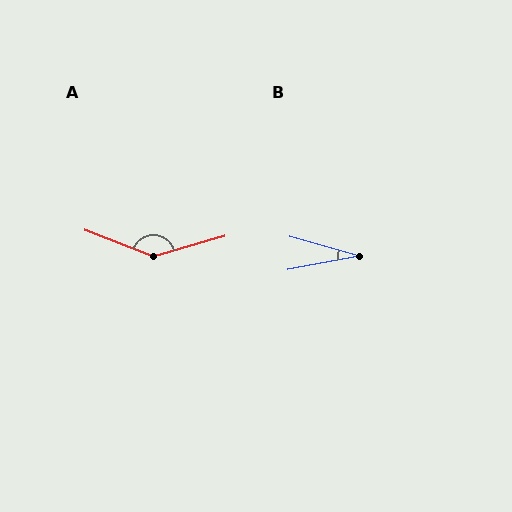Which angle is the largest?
A, at approximately 143 degrees.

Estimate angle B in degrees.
Approximately 26 degrees.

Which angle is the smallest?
B, at approximately 26 degrees.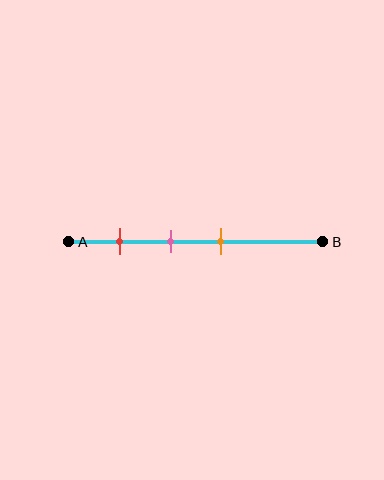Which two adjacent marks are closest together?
The pink and orange marks are the closest adjacent pair.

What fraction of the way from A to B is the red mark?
The red mark is approximately 20% (0.2) of the way from A to B.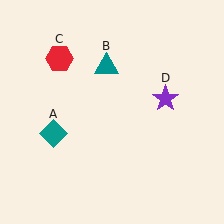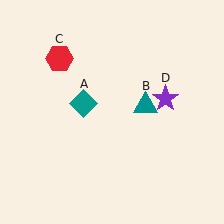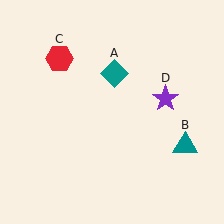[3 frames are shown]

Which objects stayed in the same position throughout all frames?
Red hexagon (object C) and purple star (object D) remained stationary.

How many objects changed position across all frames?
2 objects changed position: teal diamond (object A), teal triangle (object B).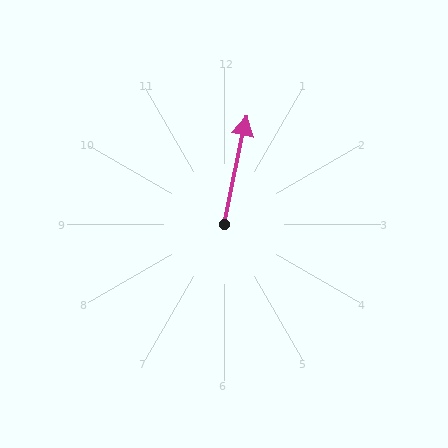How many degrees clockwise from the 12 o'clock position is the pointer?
Approximately 12 degrees.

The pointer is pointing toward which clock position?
Roughly 12 o'clock.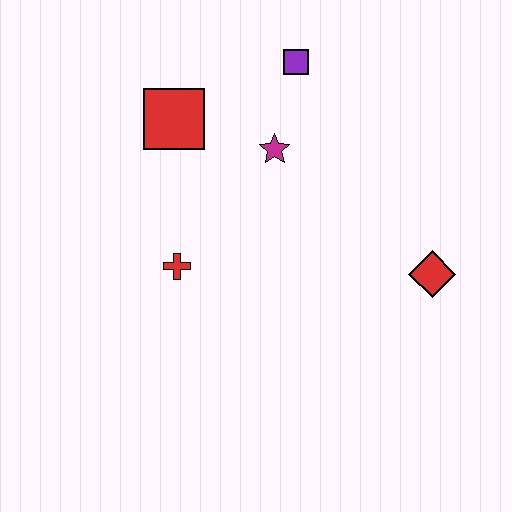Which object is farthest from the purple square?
The red diamond is farthest from the purple square.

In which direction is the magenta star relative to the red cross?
The magenta star is above the red cross.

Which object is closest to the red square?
The magenta star is closest to the red square.